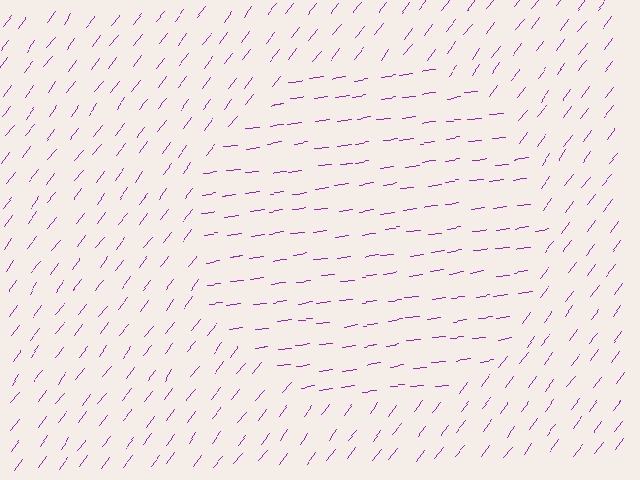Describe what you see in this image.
The image is filled with small purple line segments. A circle region in the image has lines oriented differently from the surrounding lines, creating a visible texture boundary.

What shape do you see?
I see a circle.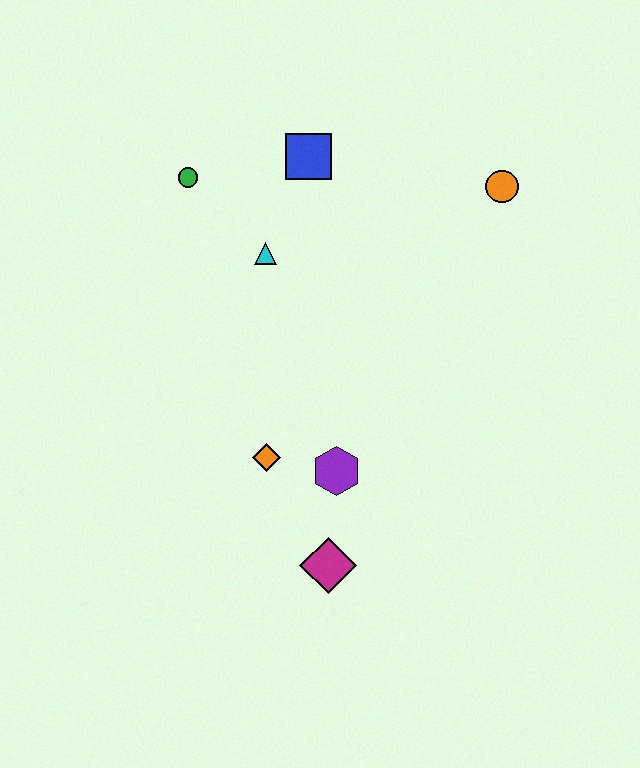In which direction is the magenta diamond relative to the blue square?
The magenta diamond is below the blue square.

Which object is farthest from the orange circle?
The magenta diamond is farthest from the orange circle.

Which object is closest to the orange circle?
The blue square is closest to the orange circle.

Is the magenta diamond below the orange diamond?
Yes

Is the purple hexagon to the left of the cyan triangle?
No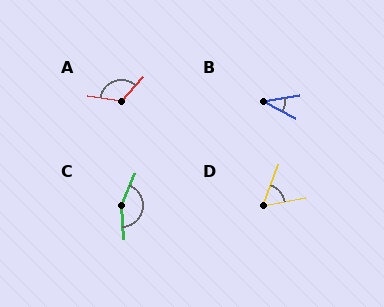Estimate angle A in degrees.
Approximately 123 degrees.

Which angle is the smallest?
B, at approximately 36 degrees.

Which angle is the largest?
C, at approximately 154 degrees.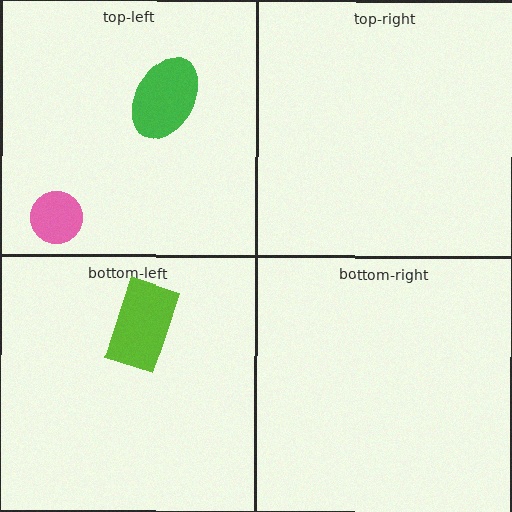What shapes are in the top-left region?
The green ellipse, the pink circle.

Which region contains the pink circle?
The top-left region.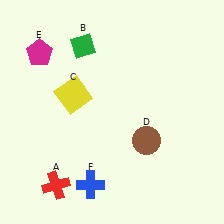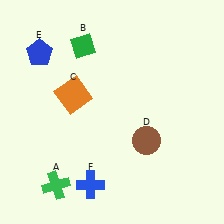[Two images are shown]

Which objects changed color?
A changed from red to green. C changed from yellow to orange. E changed from magenta to blue.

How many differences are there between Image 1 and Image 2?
There are 3 differences between the two images.